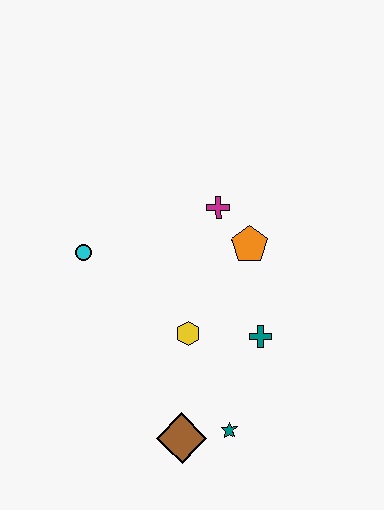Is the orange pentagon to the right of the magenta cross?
Yes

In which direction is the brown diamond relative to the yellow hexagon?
The brown diamond is below the yellow hexagon.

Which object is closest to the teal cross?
The yellow hexagon is closest to the teal cross.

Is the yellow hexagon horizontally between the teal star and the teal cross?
No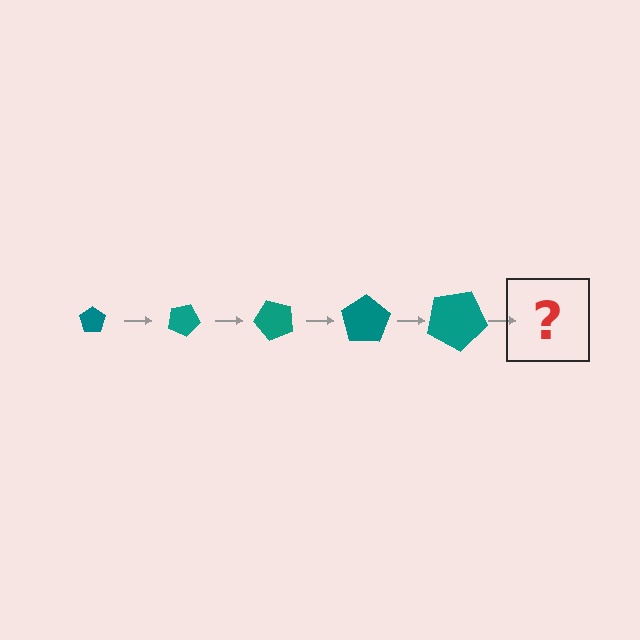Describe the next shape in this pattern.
It should be a pentagon, larger than the previous one and rotated 125 degrees from the start.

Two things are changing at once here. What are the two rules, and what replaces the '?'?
The two rules are that the pentagon grows larger each step and it rotates 25 degrees each step. The '?' should be a pentagon, larger than the previous one and rotated 125 degrees from the start.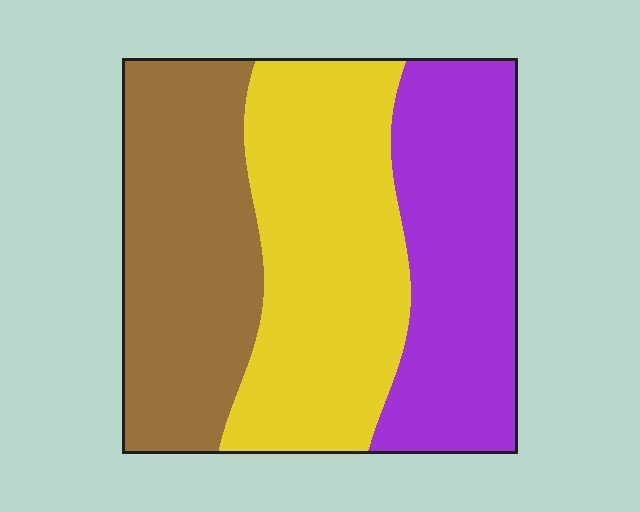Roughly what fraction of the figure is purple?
Purple covers roughly 30% of the figure.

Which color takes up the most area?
Yellow, at roughly 35%.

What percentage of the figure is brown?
Brown covers 32% of the figure.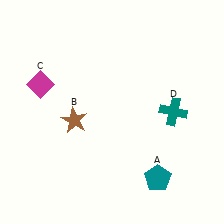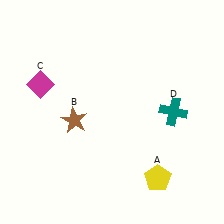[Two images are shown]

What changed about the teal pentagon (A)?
In Image 1, A is teal. In Image 2, it changed to yellow.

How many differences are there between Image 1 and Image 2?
There is 1 difference between the two images.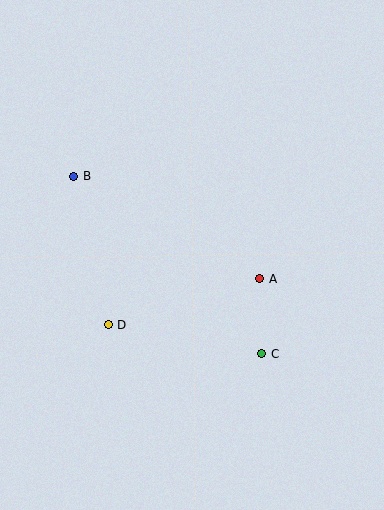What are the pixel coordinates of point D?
Point D is at (108, 325).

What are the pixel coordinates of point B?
Point B is at (74, 177).